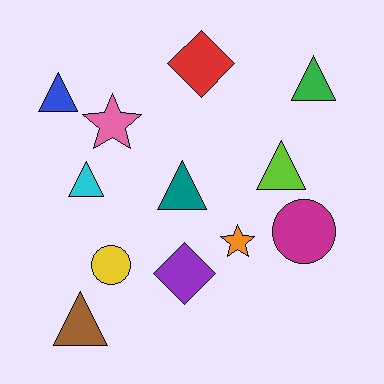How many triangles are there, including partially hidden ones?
There are 6 triangles.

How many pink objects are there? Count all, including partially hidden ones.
There is 1 pink object.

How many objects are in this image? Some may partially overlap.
There are 12 objects.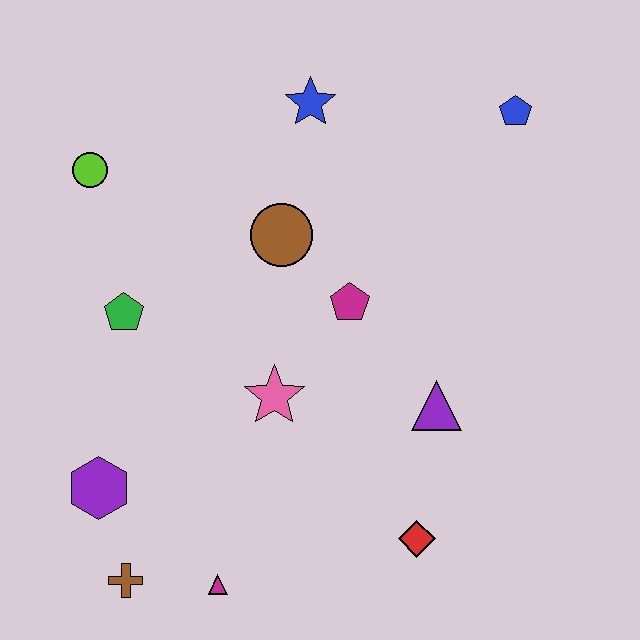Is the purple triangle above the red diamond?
Yes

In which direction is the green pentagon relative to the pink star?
The green pentagon is to the left of the pink star.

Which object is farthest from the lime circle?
The red diamond is farthest from the lime circle.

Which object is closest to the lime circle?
The green pentagon is closest to the lime circle.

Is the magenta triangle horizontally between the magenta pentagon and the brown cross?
Yes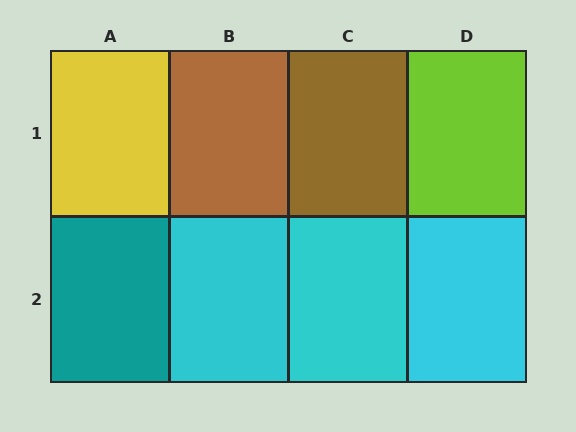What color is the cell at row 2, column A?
Teal.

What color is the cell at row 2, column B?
Cyan.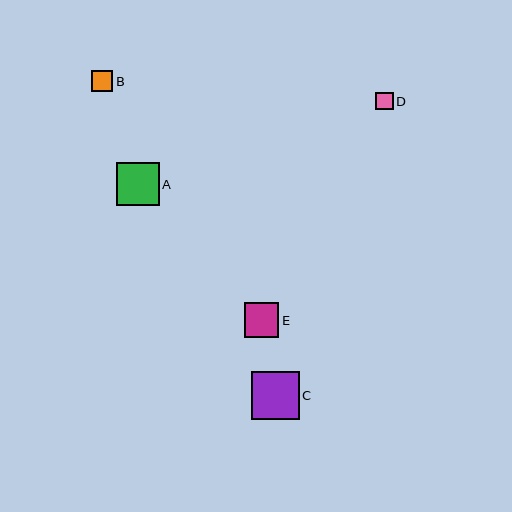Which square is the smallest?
Square D is the smallest with a size of approximately 18 pixels.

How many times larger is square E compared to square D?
Square E is approximately 1.9 times the size of square D.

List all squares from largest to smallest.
From largest to smallest: C, A, E, B, D.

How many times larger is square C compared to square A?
Square C is approximately 1.1 times the size of square A.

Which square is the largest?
Square C is the largest with a size of approximately 48 pixels.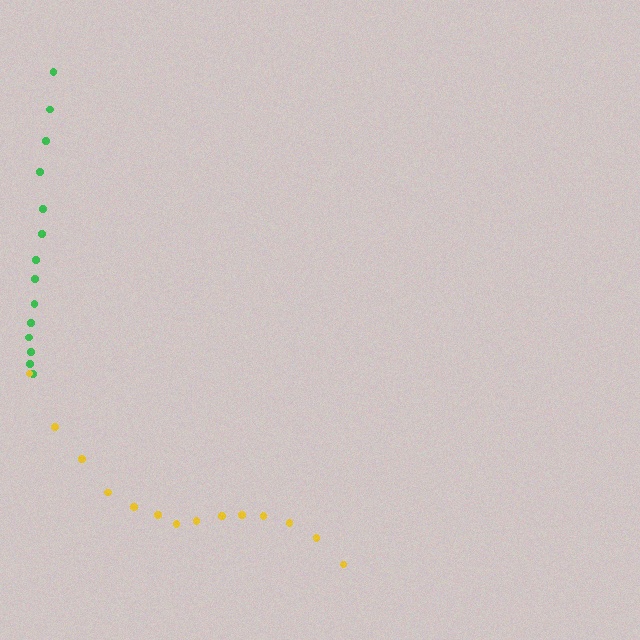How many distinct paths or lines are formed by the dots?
There are 2 distinct paths.